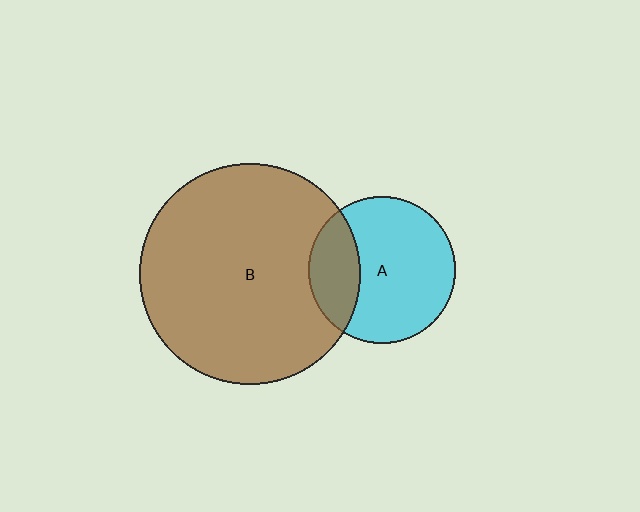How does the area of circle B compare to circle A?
Approximately 2.3 times.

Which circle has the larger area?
Circle B (brown).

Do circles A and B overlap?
Yes.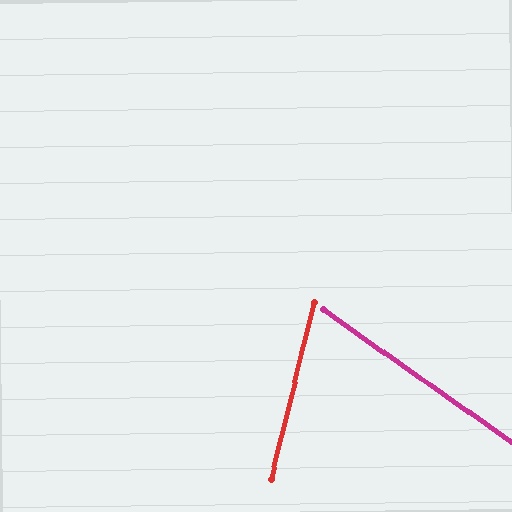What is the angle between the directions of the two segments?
Approximately 69 degrees.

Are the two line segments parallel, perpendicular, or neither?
Neither parallel nor perpendicular — they differ by about 69°.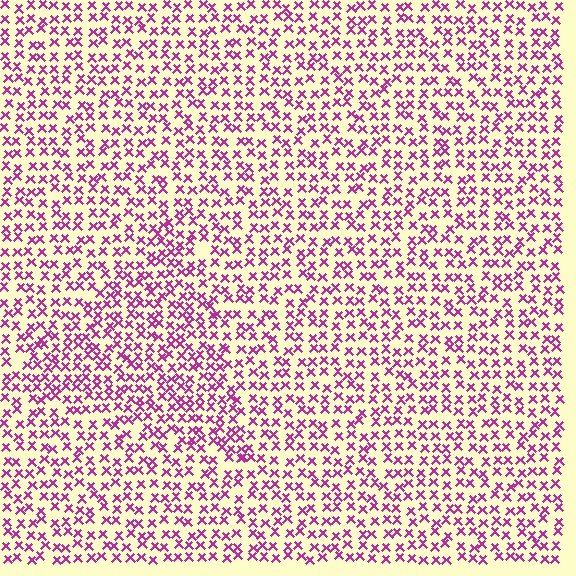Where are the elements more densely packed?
The elements are more densely packed inside the triangle boundary.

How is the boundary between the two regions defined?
The boundary is defined by a change in element density (approximately 1.4x ratio). All elements are the same color, size, and shape.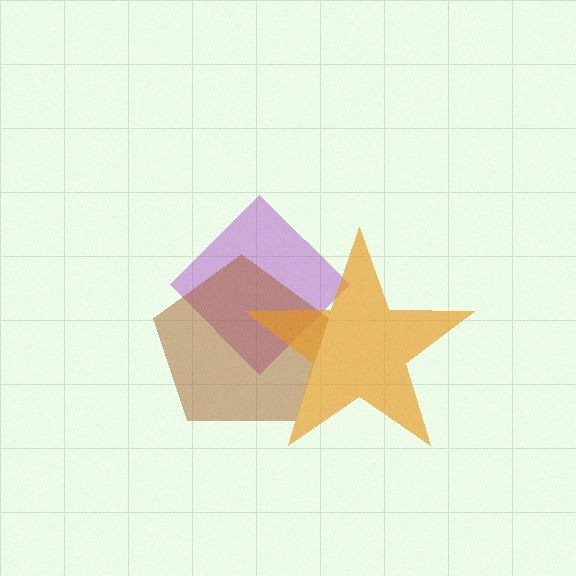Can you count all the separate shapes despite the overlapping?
Yes, there are 3 separate shapes.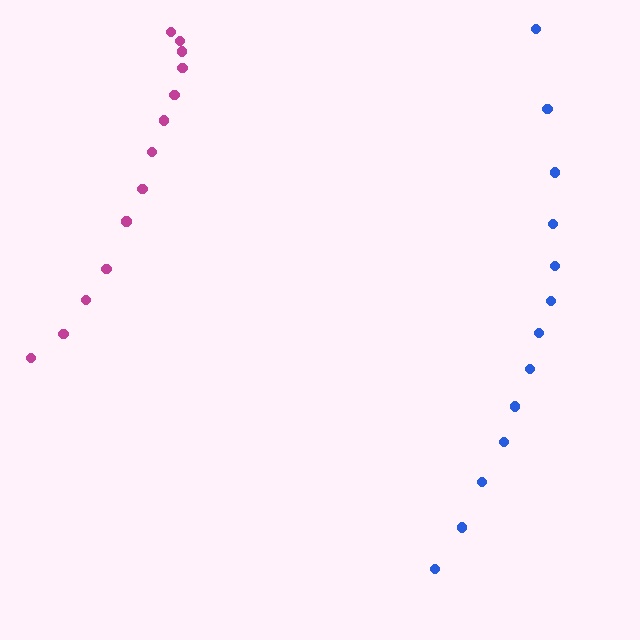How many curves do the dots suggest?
There are 2 distinct paths.